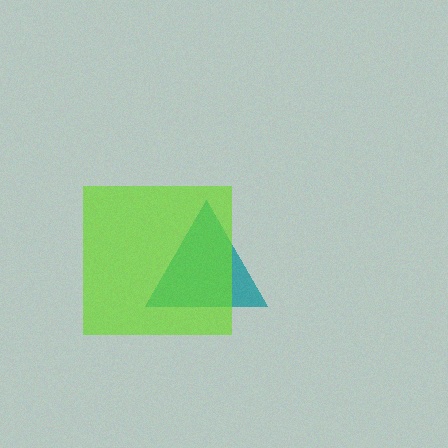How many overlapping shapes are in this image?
There are 2 overlapping shapes in the image.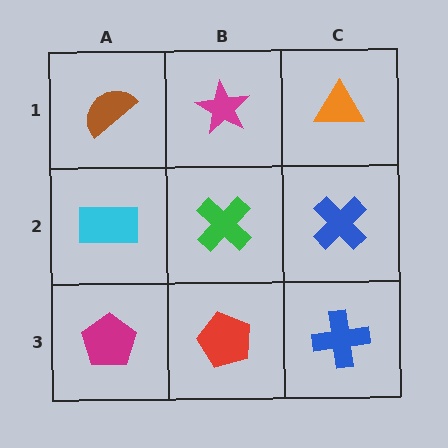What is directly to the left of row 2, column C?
A green cross.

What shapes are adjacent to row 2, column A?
A brown semicircle (row 1, column A), a magenta pentagon (row 3, column A), a green cross (row 2, column B).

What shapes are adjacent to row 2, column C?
An orange triangle (row 1, column C), a blue cross (row 3, column C), a green cross (row 2, column B).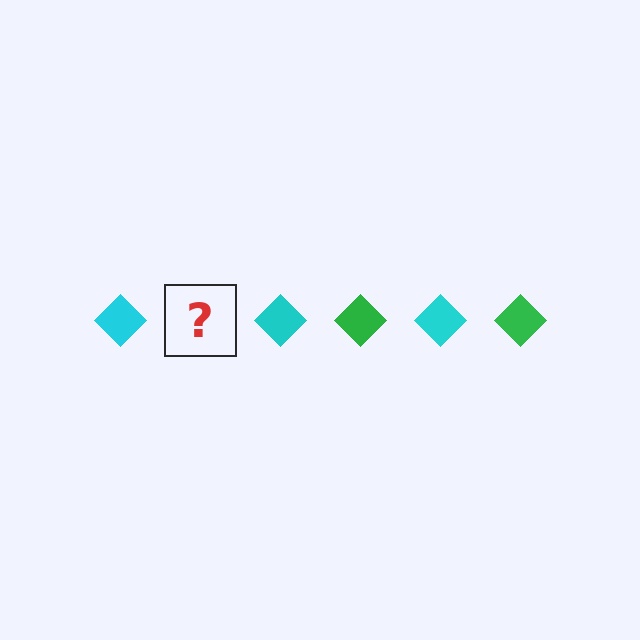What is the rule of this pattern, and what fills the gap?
The rule is that the pattern cycles through cyan, green diamonds. The gap should be filled with a green diamond.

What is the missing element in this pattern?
The missing element is a green diamond.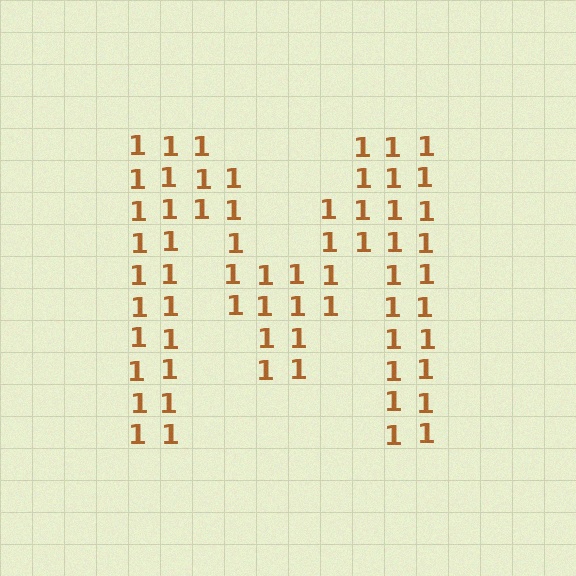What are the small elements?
The small elements are digit 1's.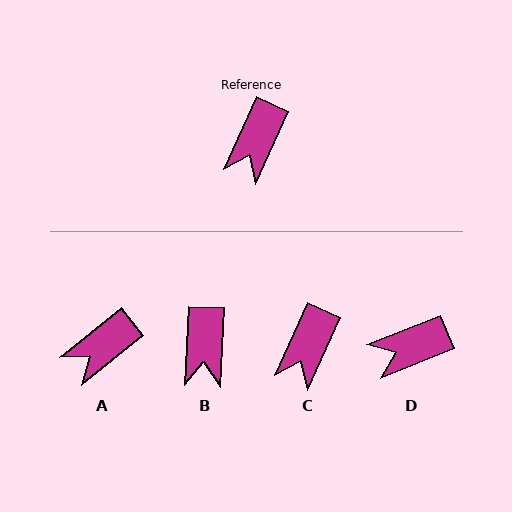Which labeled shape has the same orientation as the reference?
C.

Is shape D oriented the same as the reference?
No, it is off by about 43 degrees.